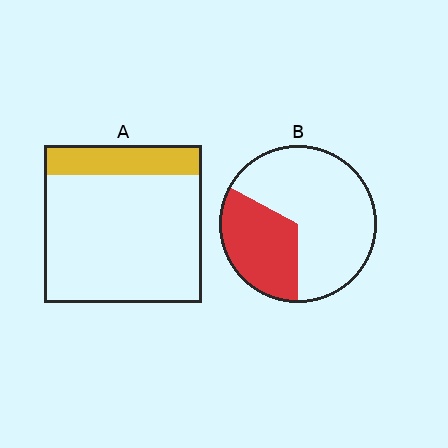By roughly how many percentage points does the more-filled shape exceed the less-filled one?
By roughly 15 percentage points (B over A).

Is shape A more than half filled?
No.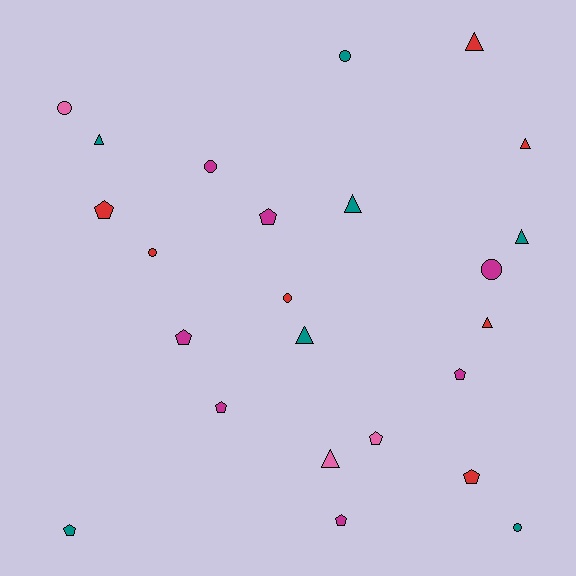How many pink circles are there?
There is 1 pink circle.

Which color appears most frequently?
Teal, with 7 objects.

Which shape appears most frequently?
Pentagon, with 9 objects.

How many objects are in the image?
There are 24 objects.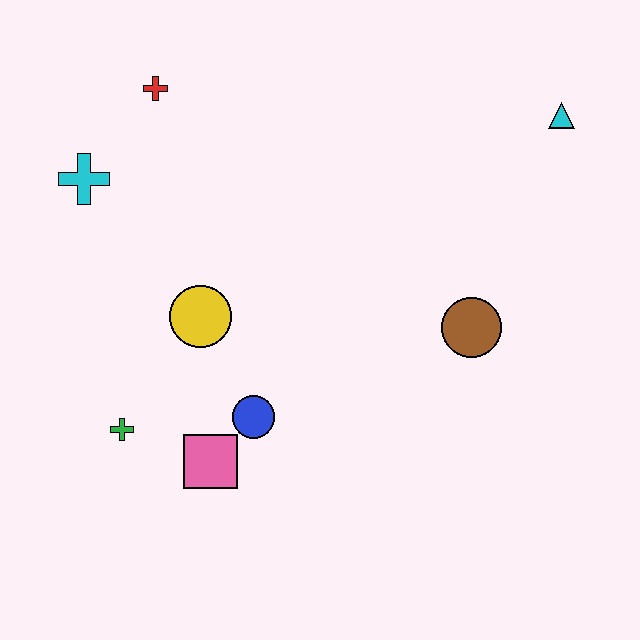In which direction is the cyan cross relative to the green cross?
The cyan cross is above the green cross.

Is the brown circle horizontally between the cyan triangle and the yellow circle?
Yes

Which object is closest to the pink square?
The blue circle is closest to the pink square.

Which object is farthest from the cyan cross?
The cyan triangle is farthest from the cyan cross.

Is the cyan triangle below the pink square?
No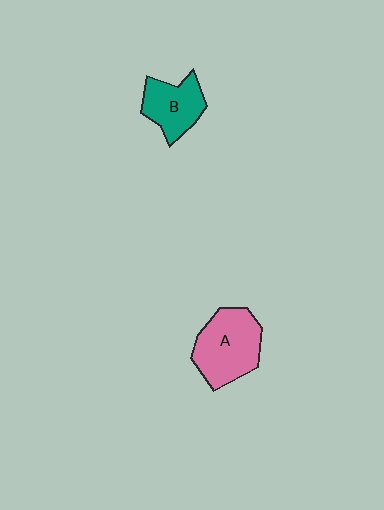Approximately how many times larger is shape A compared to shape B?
Approximately 1.4 times.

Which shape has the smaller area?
Shape B (teal).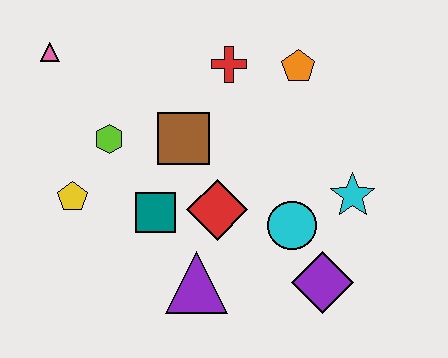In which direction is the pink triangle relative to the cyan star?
The pink triangle is to the left of the cyan star.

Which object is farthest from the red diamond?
The pink triangle is farthest from the red diamond.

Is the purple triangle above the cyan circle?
No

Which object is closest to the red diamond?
The teal square is closest to the red diamond.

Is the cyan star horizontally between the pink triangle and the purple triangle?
No